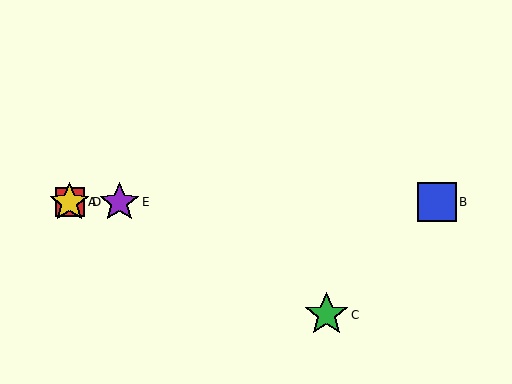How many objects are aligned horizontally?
4 objects (A, B, D, E) are aligned horizontally.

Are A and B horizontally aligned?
Yes, both are at y≈202.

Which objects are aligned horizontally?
Objects A, B, D, E are aligned horizontally.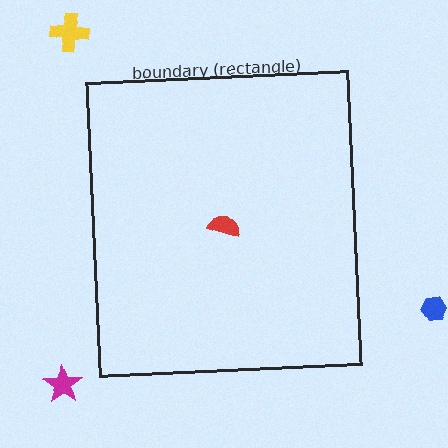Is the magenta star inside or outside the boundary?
Outside.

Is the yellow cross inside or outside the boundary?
Outside.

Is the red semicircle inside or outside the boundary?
Inside.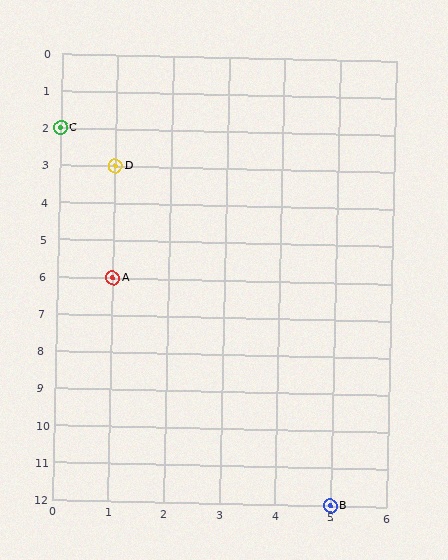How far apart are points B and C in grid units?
Points B and C are 5 columns and 10 rows apart (about 11.2 grid units diagonally).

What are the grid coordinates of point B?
Point B is at grid coordinates (5, 12).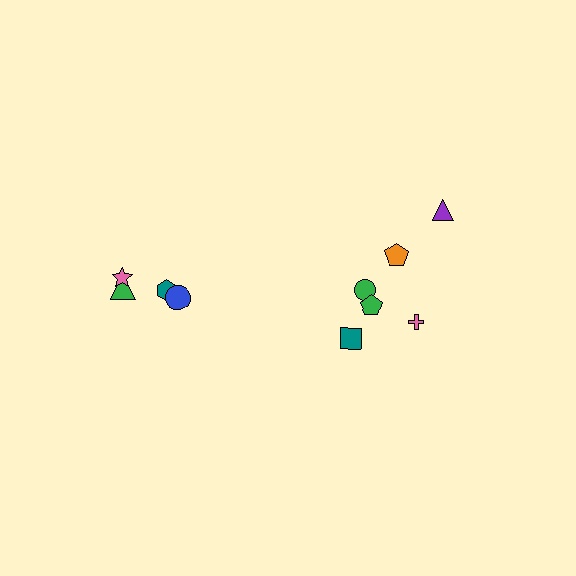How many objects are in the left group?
There are 4 objects.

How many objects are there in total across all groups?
There are 10 objects.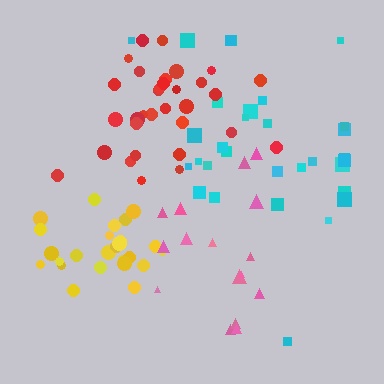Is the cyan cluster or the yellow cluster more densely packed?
Yellow.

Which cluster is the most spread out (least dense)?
Cyan.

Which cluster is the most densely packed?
Yellow.